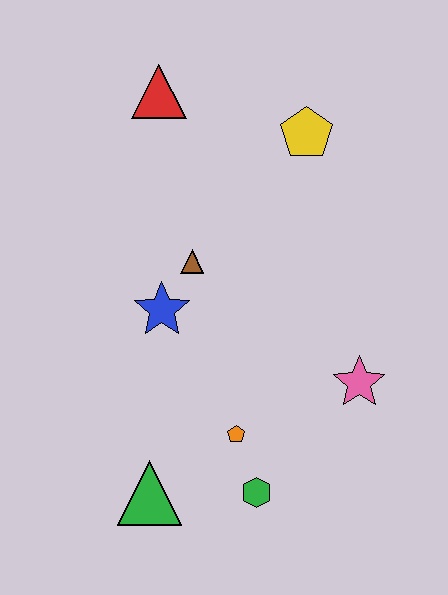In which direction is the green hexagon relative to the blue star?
The green hexagon is below the blue star.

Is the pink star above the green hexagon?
Yes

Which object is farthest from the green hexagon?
The red triangle is farthest from the green hexagon.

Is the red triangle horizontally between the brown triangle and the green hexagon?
No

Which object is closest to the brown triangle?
The blue star is closest to the brown triangle.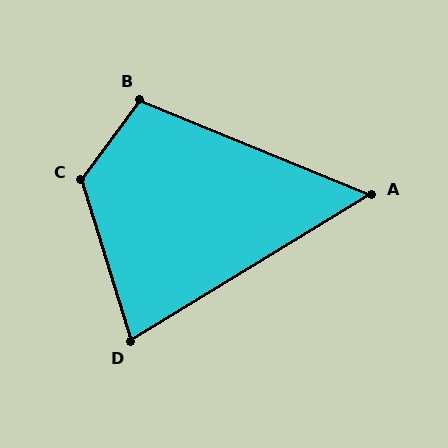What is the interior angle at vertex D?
Approximately 76 degrees (acute).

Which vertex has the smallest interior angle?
A, at approximately 54 degrees.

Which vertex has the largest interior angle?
C, at approximately 126 degrees.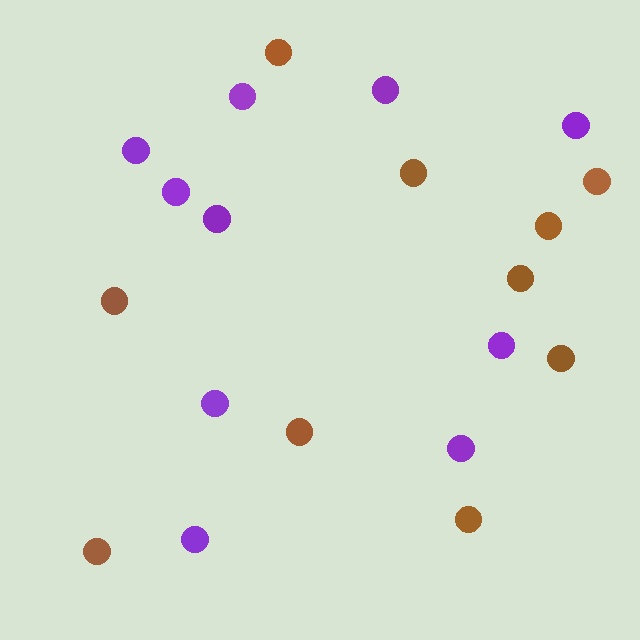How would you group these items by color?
There are 2 groups: one group of purple circles (10) and one group of brown circles (10).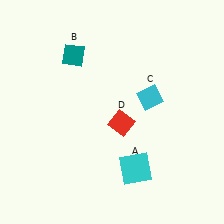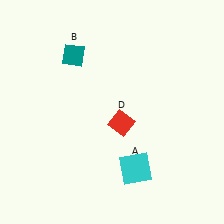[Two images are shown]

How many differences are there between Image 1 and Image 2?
There is 1 difference between the two images.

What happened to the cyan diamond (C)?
The cyan diamond (C) was removed in Image 2. It was in the top-right area of Image 1.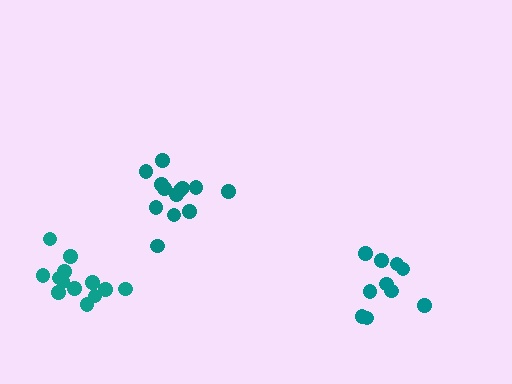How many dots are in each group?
Group 1: 13 dots, Group 2: 10 dots, Group 3: 13 dots (36 total).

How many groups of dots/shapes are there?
There are 3 groups.